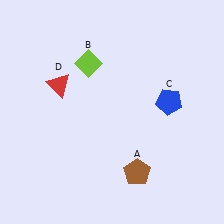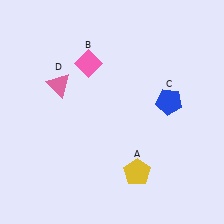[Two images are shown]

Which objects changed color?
A changed from brown to yellow. B changed from lime to pink. D changed from red to pink.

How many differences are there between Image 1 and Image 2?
There are 3 differences between the two images.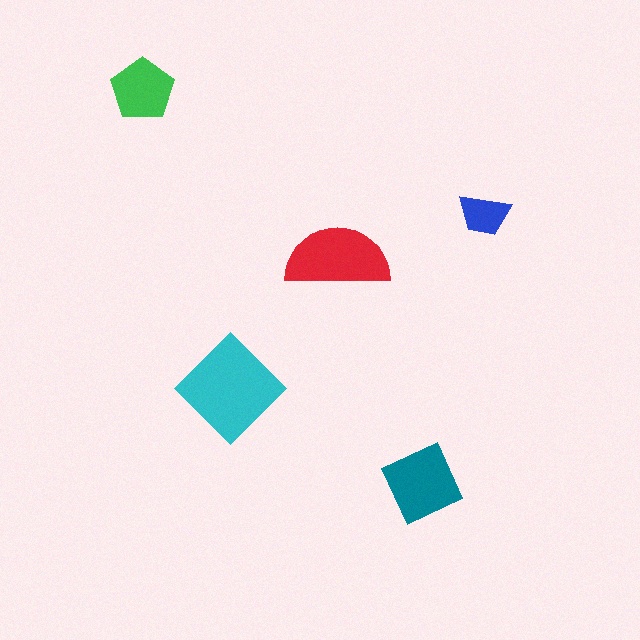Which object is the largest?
The cyan diamond.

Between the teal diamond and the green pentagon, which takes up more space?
The teal diamond.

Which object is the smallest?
The blue trapezoid.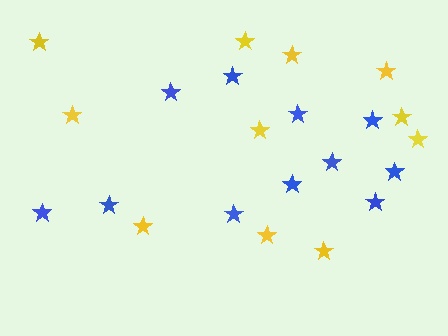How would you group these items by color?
There are 2 groups: one group of blue stars (11) and one group of yellow stars (11).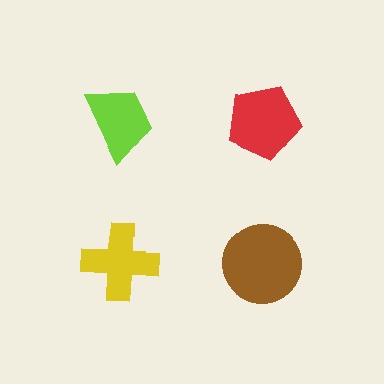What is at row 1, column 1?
A lime trapezoid.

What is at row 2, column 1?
A yellow cross.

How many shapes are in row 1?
2 shapes.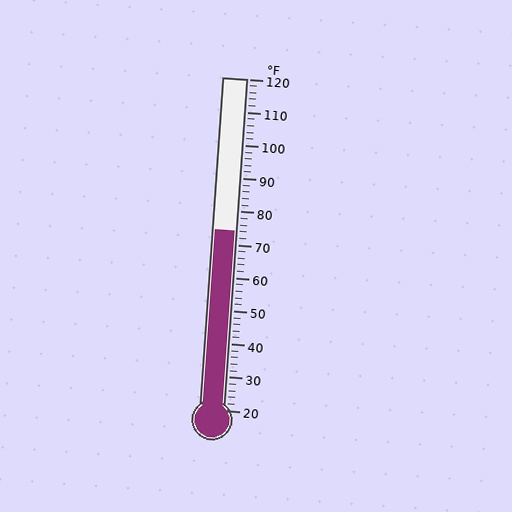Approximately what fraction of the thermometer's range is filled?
The thermometer is filled to approximately 55% of its range.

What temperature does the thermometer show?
The thermometer shows approximately 74°F.